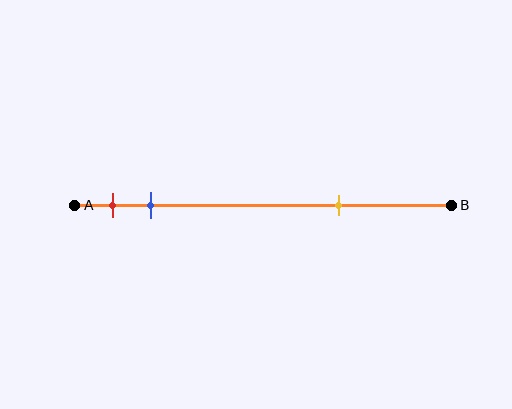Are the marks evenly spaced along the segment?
No, the marks are not evenly spaced.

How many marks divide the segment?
There are 3 marks dividing the segment.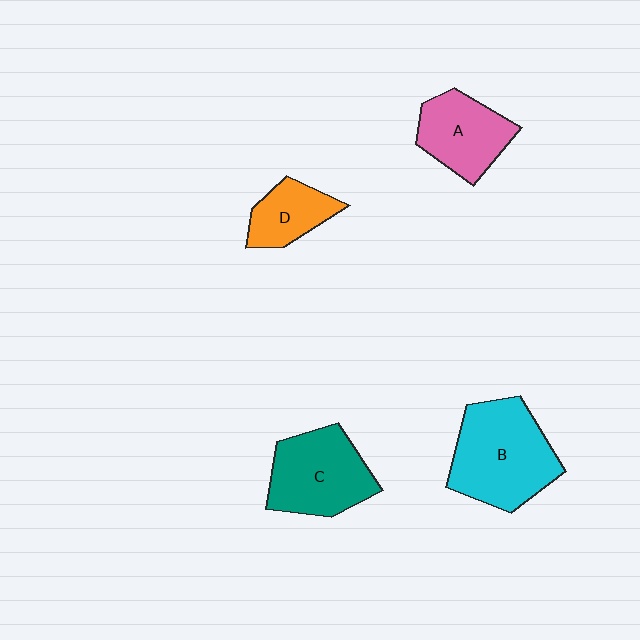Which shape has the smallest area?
Shape D (orange).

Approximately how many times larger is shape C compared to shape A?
Approximately 1.3 times.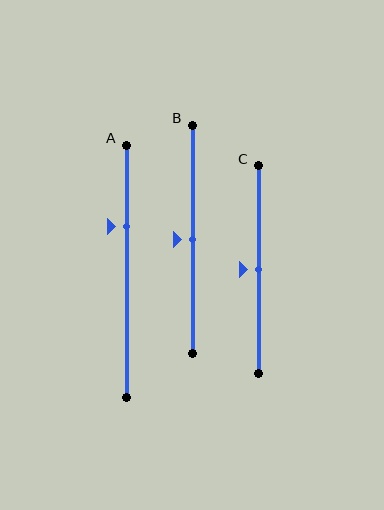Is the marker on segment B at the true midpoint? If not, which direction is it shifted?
Yes, the marker on segment B is at the true midpoint.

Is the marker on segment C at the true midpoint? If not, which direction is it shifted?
Yes, the marker on segment C is at the true midpoint.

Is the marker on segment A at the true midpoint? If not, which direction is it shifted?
No, the marker on segment A is shifted upward by about 18% of the segment length.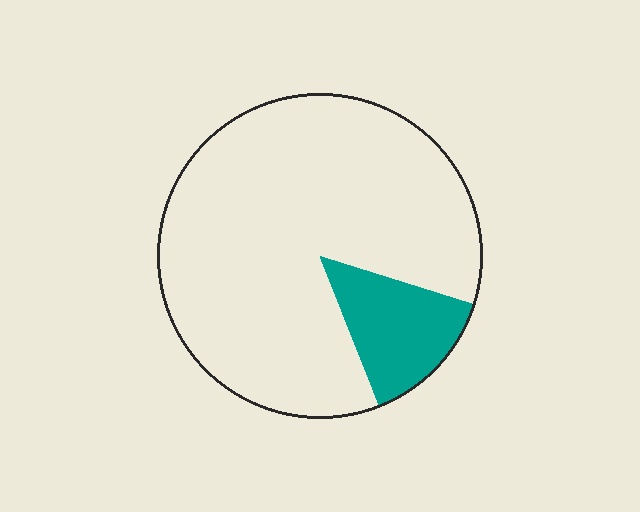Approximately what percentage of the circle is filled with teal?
Approximately 15%.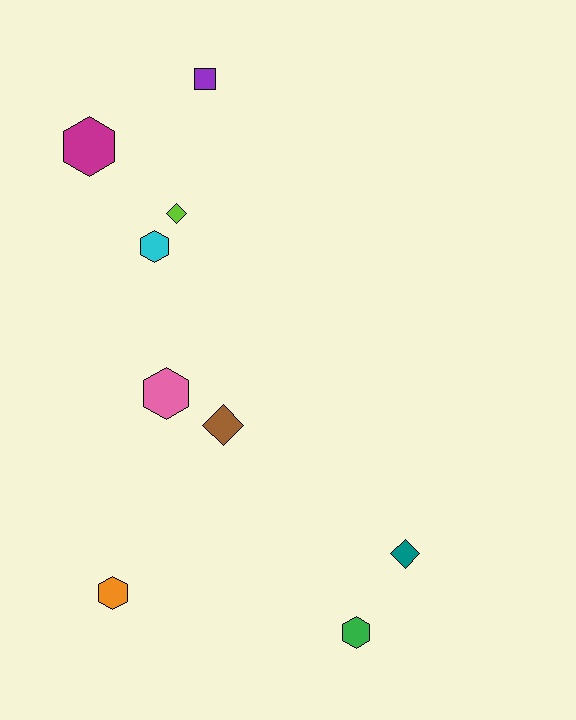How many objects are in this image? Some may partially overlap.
There are 9 objects.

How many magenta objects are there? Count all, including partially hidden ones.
There is 1 magenta object.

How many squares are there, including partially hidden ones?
There is 1 square.